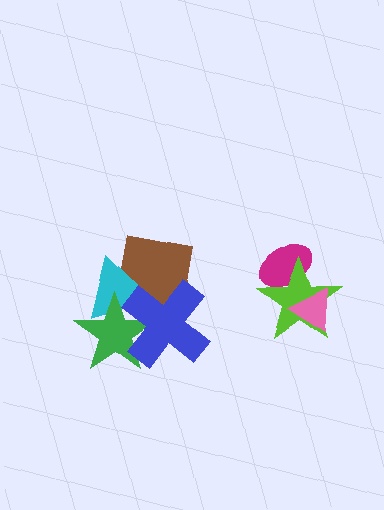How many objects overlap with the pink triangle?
1 object overlaps with the pink triangle.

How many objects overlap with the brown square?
3 objects overlap with the brown square.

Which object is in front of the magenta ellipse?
The lime star is in front of the magenta ellipse.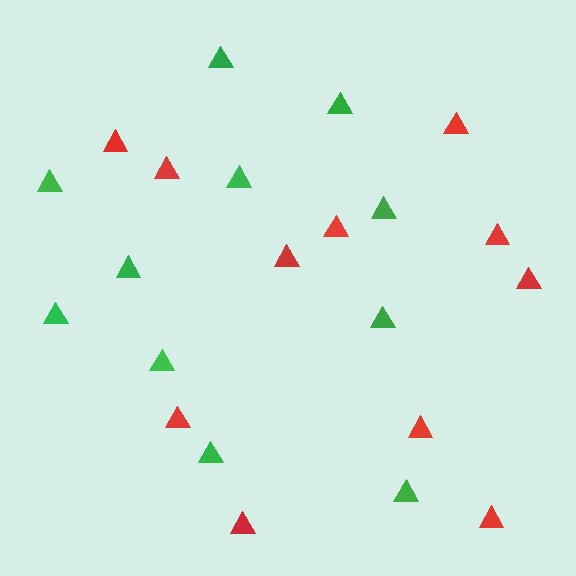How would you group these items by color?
There are 2 groups: one group of green triangles (11) and one group of red triangles (11).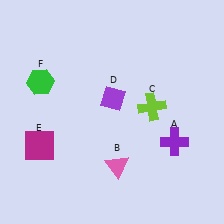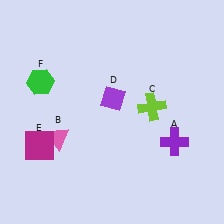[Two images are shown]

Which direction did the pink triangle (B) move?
The pink triangle (B) moved left.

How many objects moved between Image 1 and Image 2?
1 object moved between the two images.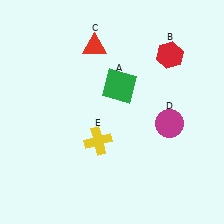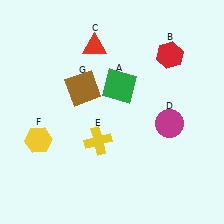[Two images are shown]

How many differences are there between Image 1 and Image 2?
There are 2 differences between the two images.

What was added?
A yellow hexagon (F), a brown square (G) were added in Image 2.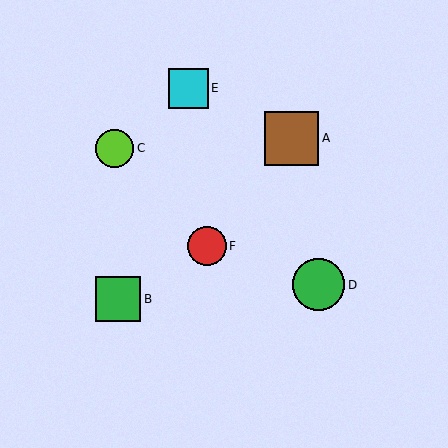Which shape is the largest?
The brown square (labeled A) is the largest.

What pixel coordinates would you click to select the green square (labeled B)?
Click at (118, 299) to select the green square B.